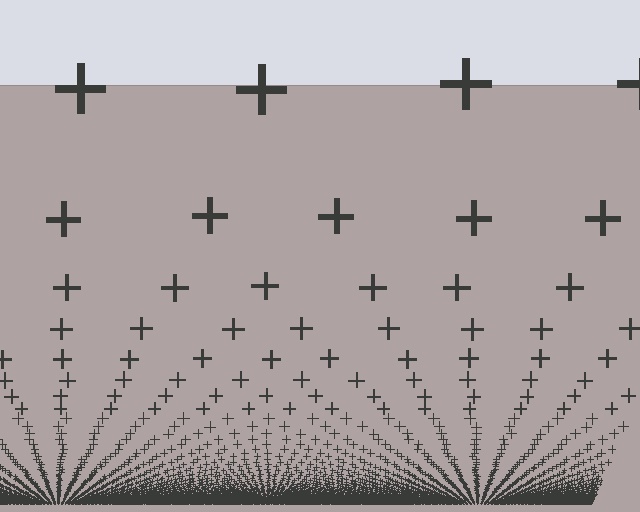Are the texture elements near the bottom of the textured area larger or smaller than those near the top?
Smaller. The gradient is inverted — elements near the bottom are smaller and denser.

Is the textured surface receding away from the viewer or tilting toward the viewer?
The surface appears to tilt toward the viewer. Texture elements get larger and sparser toward the top.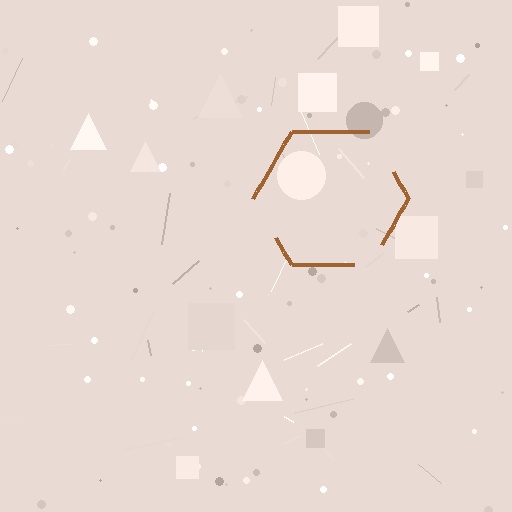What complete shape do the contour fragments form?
The contour fragments form a hexagon.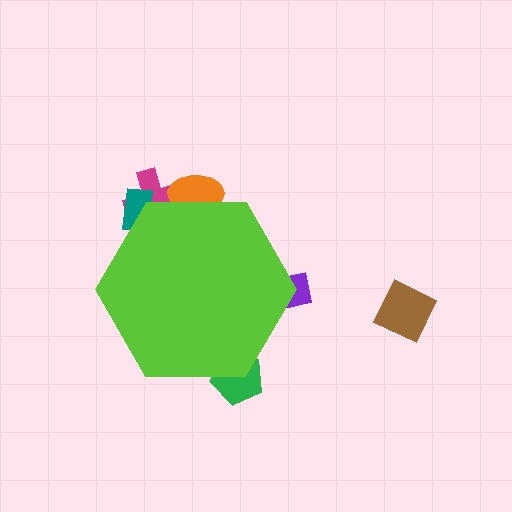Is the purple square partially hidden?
Yes, the purple square is partially hidden behind the lime hexagon.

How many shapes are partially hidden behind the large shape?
5 shapes are partially hidden.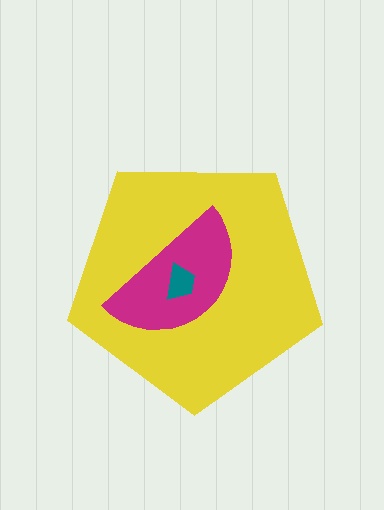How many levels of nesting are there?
3.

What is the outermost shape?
The yellow pentagon.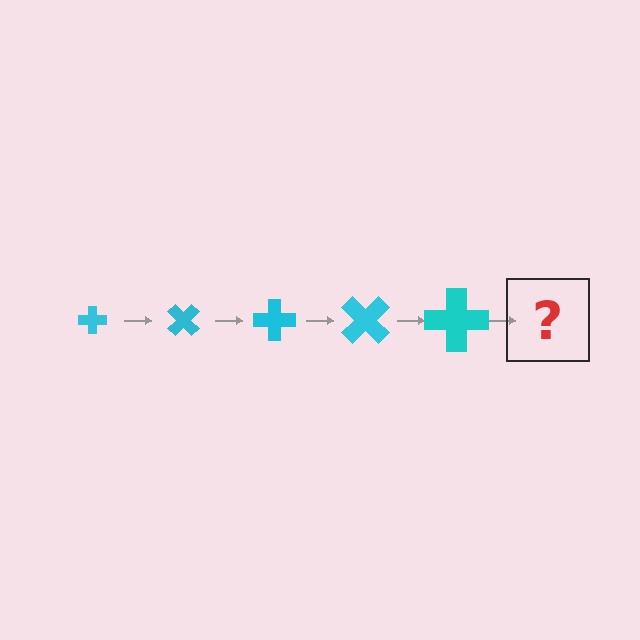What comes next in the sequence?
The next element should be a cross, larger than the previous one and rotated 225 degrees from the start.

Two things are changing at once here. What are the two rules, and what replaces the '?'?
The two rules are that the cross grows larger each step and it rotates 45 degrees each step. The '?' should be a cross, larger than the previous one and rotated 225 degrees from the start.